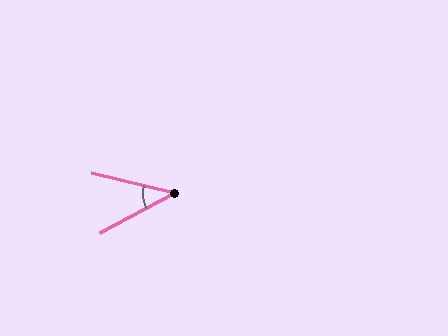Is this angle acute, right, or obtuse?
It is acute.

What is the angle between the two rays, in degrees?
Approximately 41 degrees.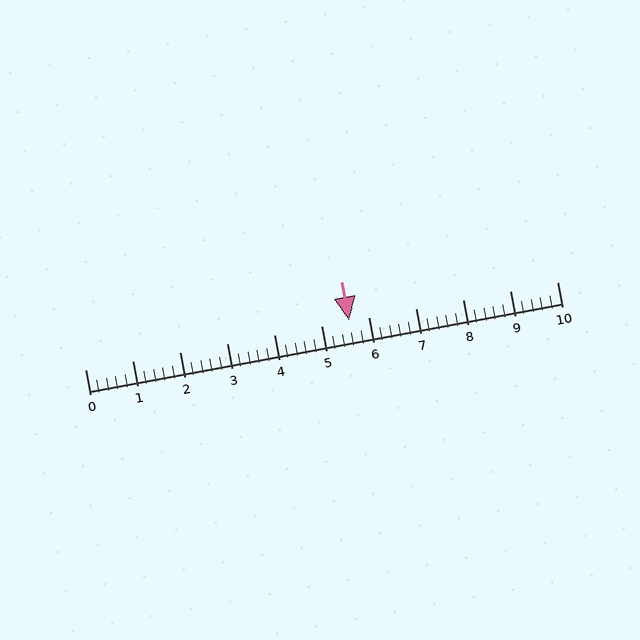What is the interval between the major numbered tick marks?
The major tick marks are spaced 1 units apart.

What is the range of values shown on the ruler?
The ruler shows values from 0 to 10.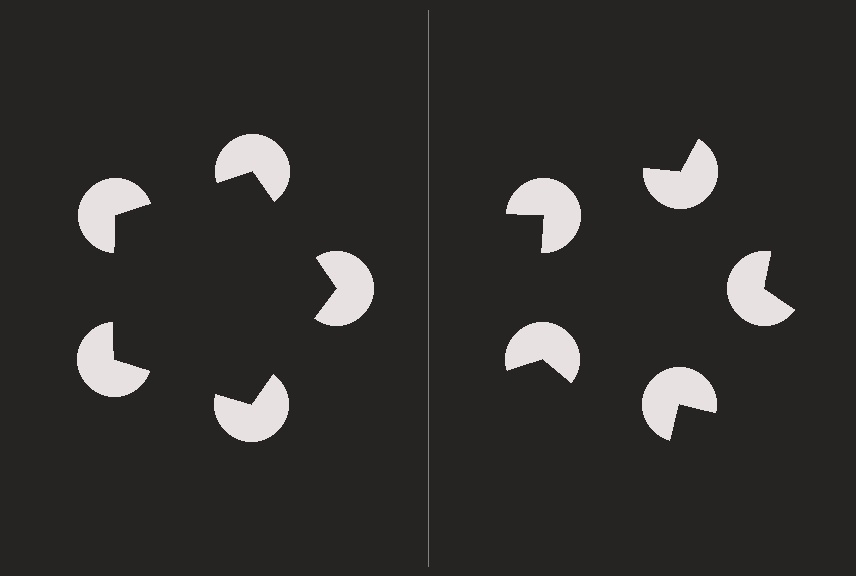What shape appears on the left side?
An illusory pentagon.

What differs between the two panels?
The pac-man discs are positioned identically on both sides; only the wedge orientations differ. On the left they align to a pentagon; on the right they are misaligned.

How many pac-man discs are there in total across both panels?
10 — 5 on each side.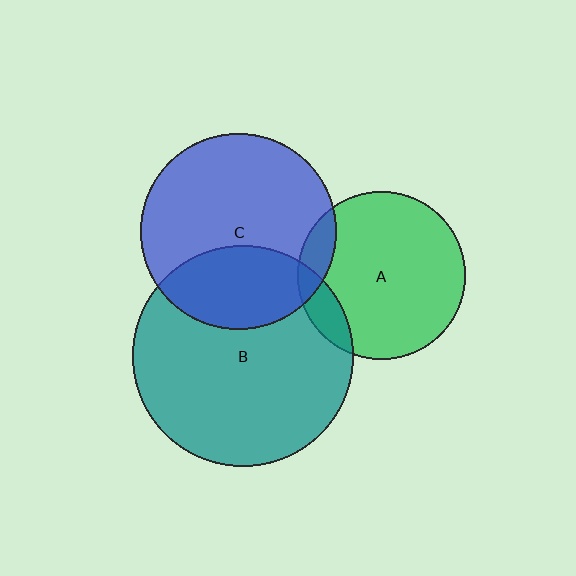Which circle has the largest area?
Circle B (teal).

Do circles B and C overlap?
Yes.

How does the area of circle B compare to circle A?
Approximately 1.7 times.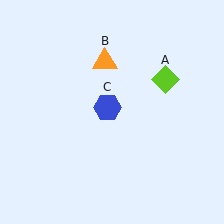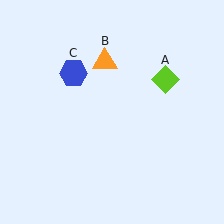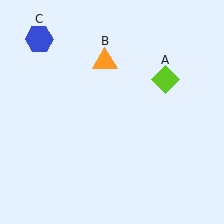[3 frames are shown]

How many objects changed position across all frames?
1 object changed position: blue hexagon (object C).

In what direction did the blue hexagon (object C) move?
The blue hexagon (object C) moved up and to the left.